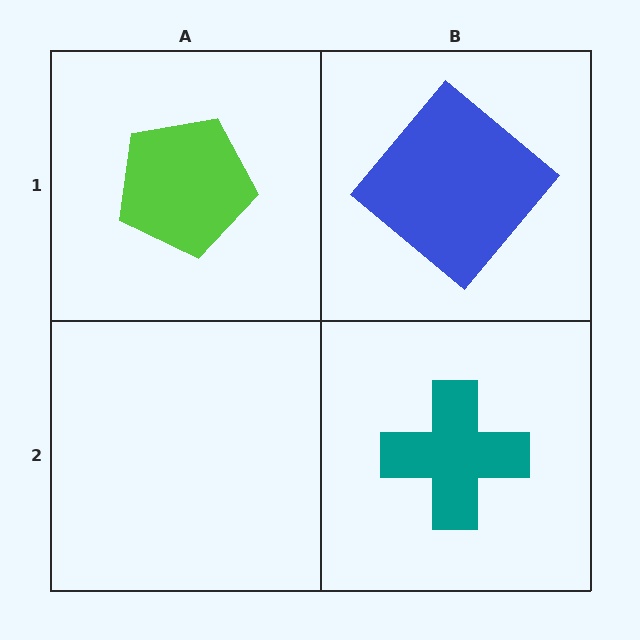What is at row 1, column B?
A blue diamond.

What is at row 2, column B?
A teal cross.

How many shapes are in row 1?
2 shapes.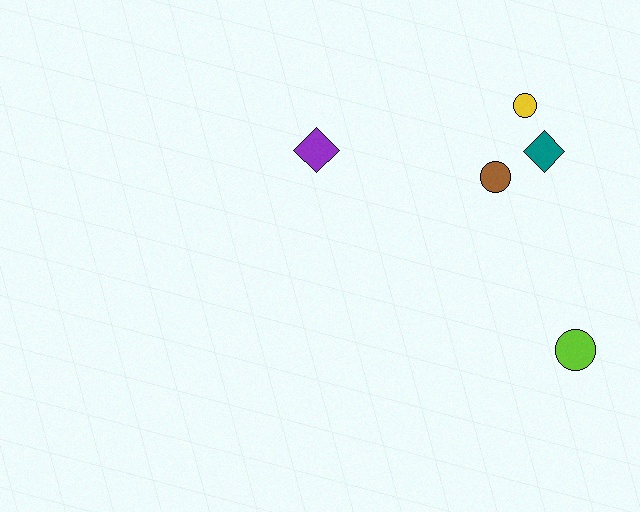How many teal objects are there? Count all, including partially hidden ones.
There is 1 teal object.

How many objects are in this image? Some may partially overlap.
There are 5 objects.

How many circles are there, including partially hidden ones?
There are 3 circles.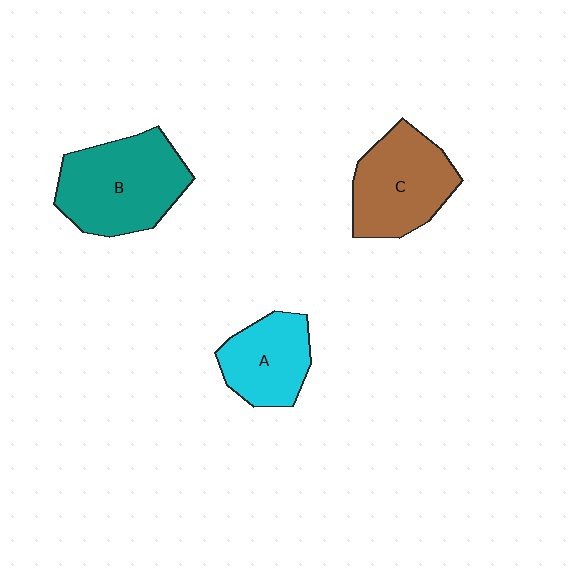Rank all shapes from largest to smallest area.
From largest to smallest: B (teal), C (brown), A (cyan).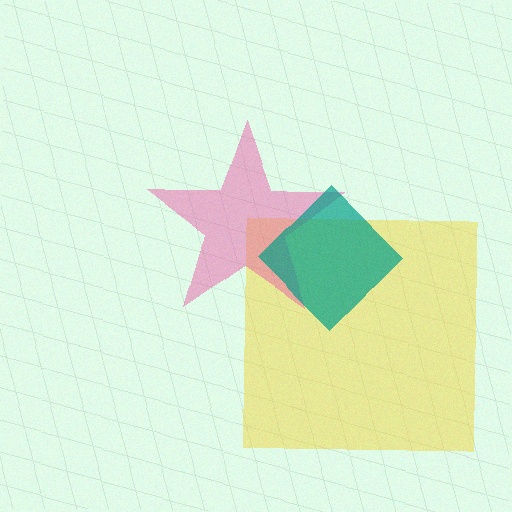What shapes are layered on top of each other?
The layered shapes are: a yellow square, a pink star, a teal diamond.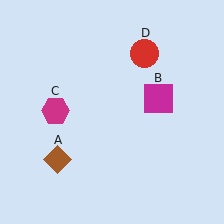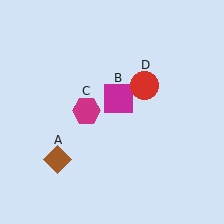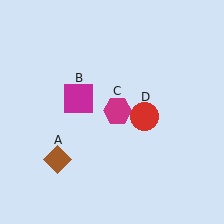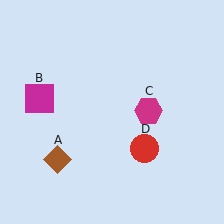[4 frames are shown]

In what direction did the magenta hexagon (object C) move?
The magenta hexagon (object C) moved right.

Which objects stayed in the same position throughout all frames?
Brown diamond (object A) remained stationary.